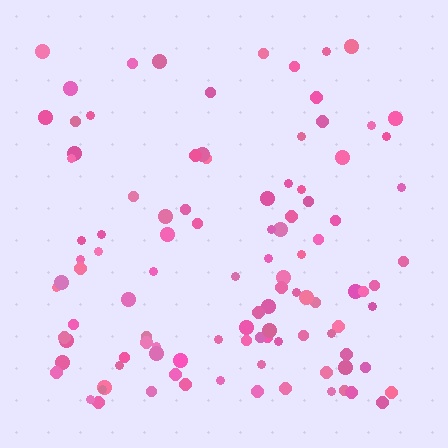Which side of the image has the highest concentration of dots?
The bottom.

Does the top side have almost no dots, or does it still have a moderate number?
Still a moderate number, just noticeably fewer than the bottom.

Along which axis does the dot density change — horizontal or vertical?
Vertical.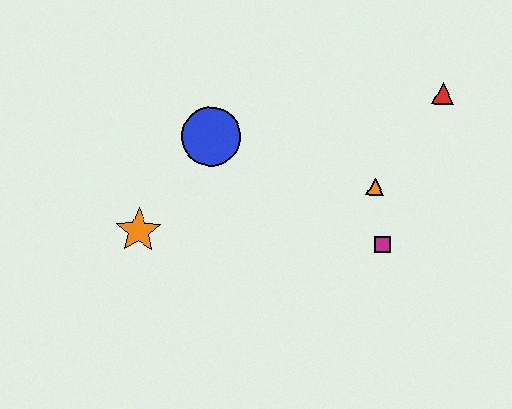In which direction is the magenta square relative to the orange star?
The magenta square is to the right of the orange star.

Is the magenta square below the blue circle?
Yes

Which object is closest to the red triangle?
The orange triangle is closest to the red triangle.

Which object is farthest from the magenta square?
The orange star is farthest from the magenta square.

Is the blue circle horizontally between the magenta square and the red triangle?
No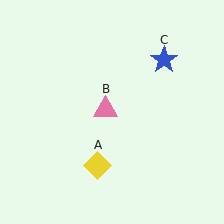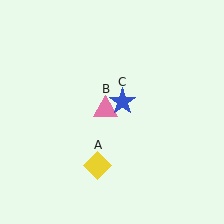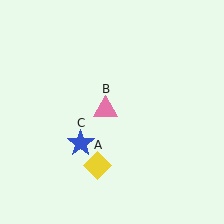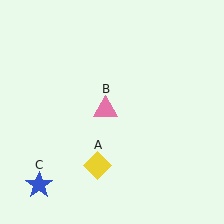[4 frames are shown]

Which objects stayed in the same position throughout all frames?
Yellow diamond (object A) and pink triangle (object B) remained stationary.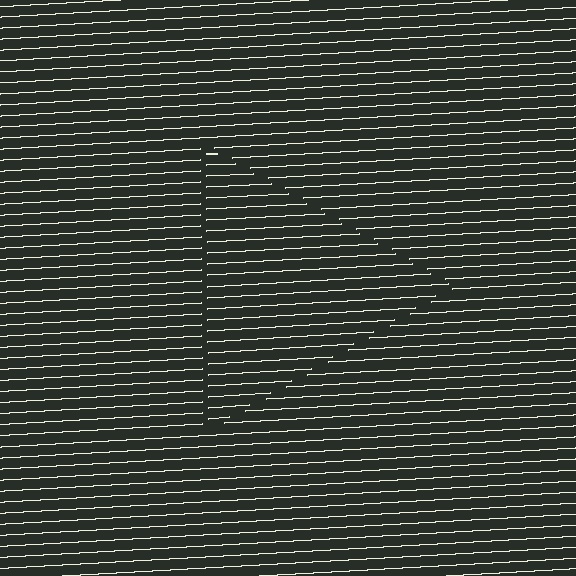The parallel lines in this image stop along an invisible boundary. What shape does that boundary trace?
An illusory triangle. The interior of the shape contains the same grating, shifted by half a period — the contour is defined by the phase discontinuity where line-ends from the inner and outer gratings abut.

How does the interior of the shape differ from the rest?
The interior of the shape contains the same grating, shifted by half a period — the contour is defined by the phase discontinuity where line-ends from the inner and outer gratings abut.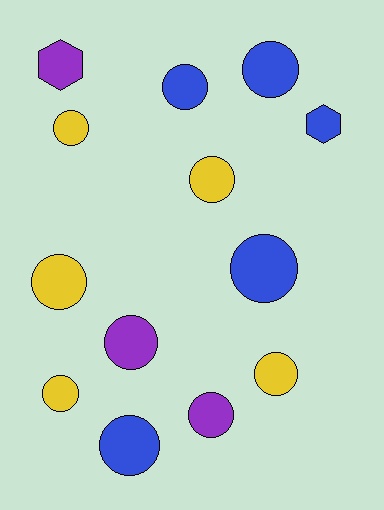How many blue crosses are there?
There are no blue crosses.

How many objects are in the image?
There are 13 objects.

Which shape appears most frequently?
Circle, with 11 objects.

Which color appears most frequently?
Yellow, with 5 objects.